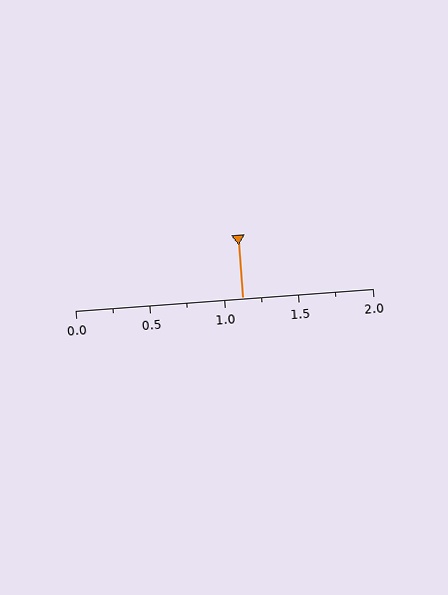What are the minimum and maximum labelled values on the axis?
The axis runs from 0.0 to 2.0.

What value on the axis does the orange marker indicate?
The marker indicates approximately 1.12.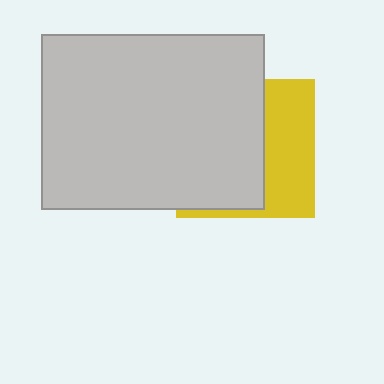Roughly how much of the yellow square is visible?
A small part of it is visible (roughly 39%).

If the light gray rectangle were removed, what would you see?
You would see the complete yellow square.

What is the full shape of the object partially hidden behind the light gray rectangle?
The partially hidden object is a yellow square.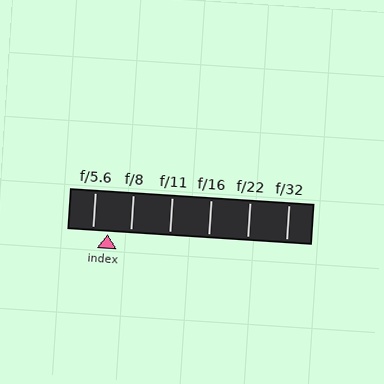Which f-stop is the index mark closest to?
The index mark is closest to f/5.6.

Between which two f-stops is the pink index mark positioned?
The index mark is between f/5.6 and f/8.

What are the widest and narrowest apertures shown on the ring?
The widest aperture shown is f/5.6 and the narrowest is f/32.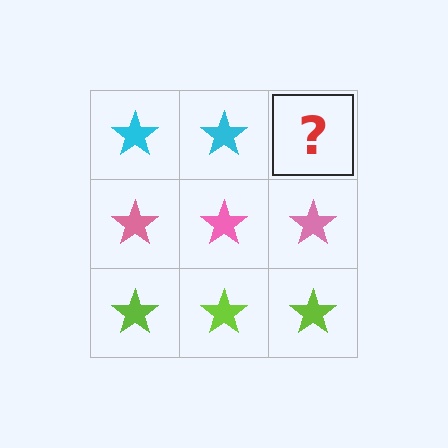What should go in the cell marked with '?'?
The missing cell should contain a cyan star.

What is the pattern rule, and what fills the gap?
The rule is that each row has a consistent color. The gap should be filled with a cyan star.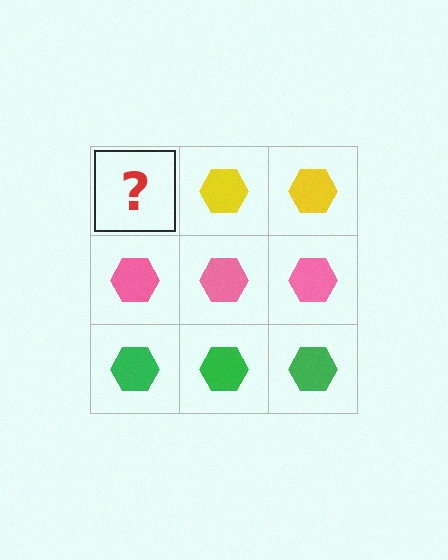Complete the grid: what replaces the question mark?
The question mark should be replaced with a yellow hexagon.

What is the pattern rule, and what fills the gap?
The rule is that each row has a consistent color. The gap should be filled with a yellow hexagon.